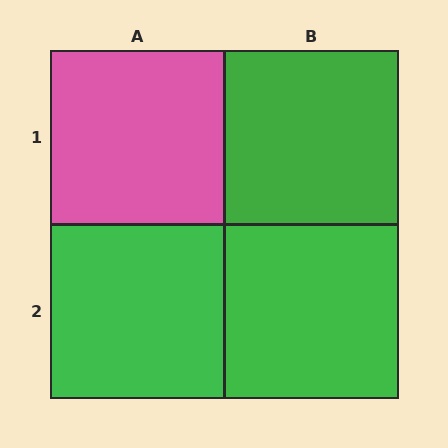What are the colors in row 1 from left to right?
Pink, green.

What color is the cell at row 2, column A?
Green.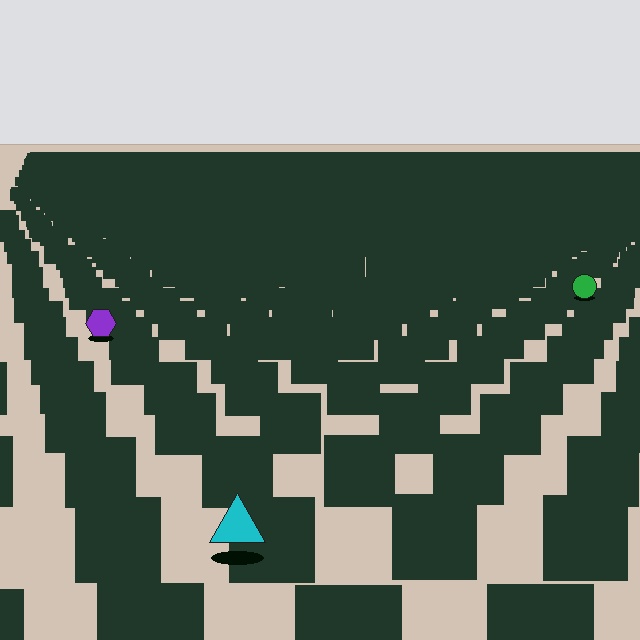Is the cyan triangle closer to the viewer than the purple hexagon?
Yes. The cyan triangle is closer — you can tell from the texture gradient: the ground texture is coarser near it.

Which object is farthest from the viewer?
The green circle is farthest from the viewer. It appears smaller and the ground texture around it is denser.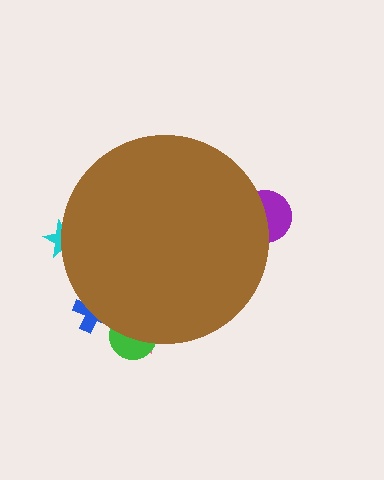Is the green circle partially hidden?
Yes, the green circle is partially hidden behind the brown circle.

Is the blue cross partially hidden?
Yes, the blue cross is partially hidden behind the brown circle.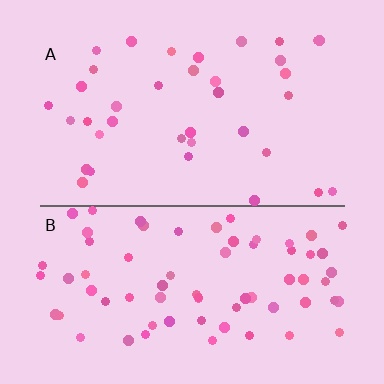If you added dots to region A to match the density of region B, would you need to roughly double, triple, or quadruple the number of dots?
Approximately double.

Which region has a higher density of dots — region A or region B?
B (the bottom).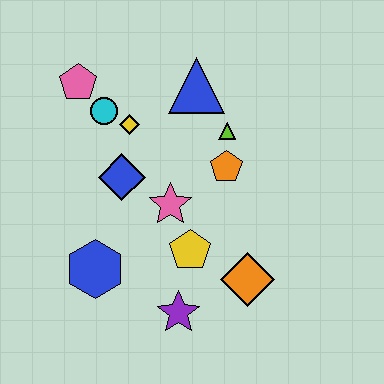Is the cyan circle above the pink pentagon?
No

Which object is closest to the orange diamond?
The yellow pentagon is closest to the orange diamond.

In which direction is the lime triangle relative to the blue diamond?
The lime triangle is to the right of the blue diamond.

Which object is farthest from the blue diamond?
The orange diamond is farthest from the blue diamond.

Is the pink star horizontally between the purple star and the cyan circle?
Yes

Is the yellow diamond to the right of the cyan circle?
Yes